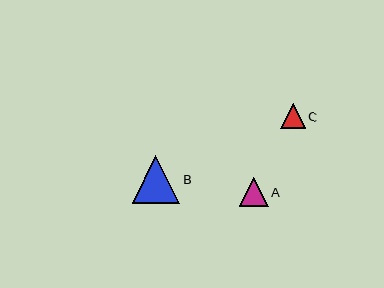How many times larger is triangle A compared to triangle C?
Triangle A is approximately 1.2 times the size of triangle C.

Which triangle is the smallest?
Triangle C is the smallest with a size of approximately 25 pixels.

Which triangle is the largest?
Triangle B is the largest with a size of approximately 47 pixels.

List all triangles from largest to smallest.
From largest to smallest: B, A, C.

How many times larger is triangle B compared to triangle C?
Triangle B is approximately 1.9 times the size of triangle C.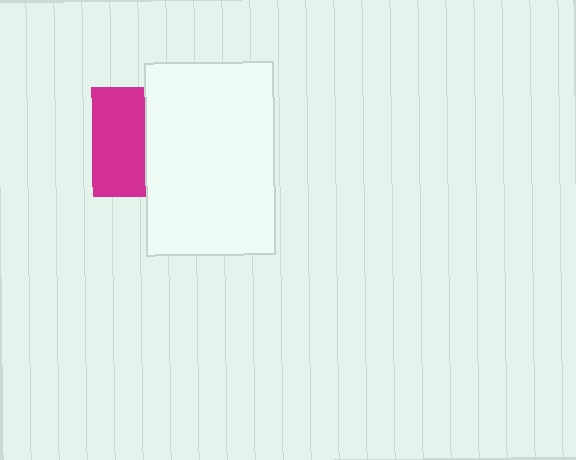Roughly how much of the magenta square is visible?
About half of it is visible (roughly 47%).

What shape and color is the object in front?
The object in front is a white rectangle.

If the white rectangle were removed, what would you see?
You would see the complete magenta square.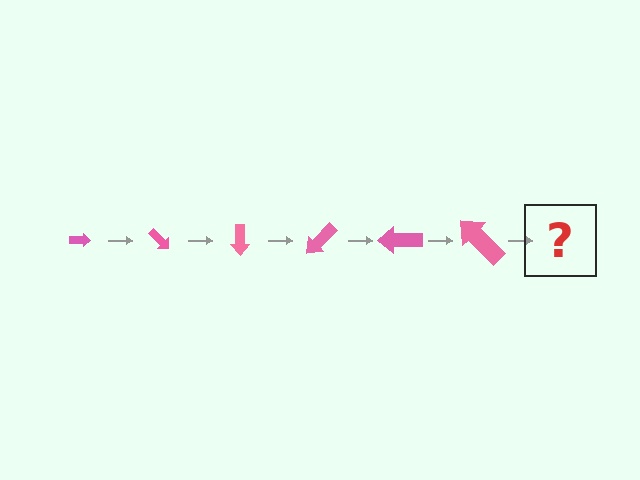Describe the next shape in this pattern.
It should be an arrow, larger than the previous one and rotated 270 degrees from the start.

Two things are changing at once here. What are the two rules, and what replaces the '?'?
The two rules are that the arrow grows larger each step and it rotates 45 degrees each step. The '?' should be an arrow, larger than the previous one and rotated 270 degrees from the start.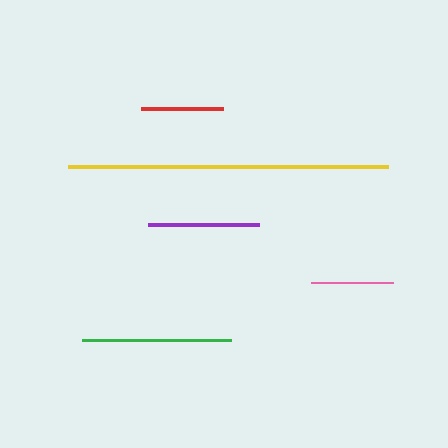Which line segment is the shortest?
The red line is the shortest at approximately 82 pixels.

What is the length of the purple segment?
The purple segment is approximately 111 pixels long.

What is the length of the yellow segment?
The yellow segment is approximately 320 pixels long.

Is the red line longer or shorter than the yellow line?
The yellow line is longer than the red line.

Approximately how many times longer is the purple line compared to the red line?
The purple line is approximately 1.3 times the length of the red line.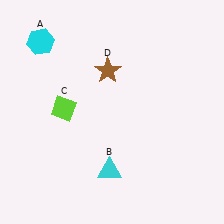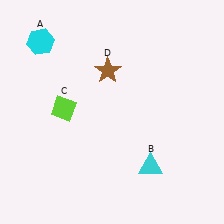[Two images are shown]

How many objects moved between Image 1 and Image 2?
1 object moved between the two images.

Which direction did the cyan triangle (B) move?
The cyan triangle (B) moved right.